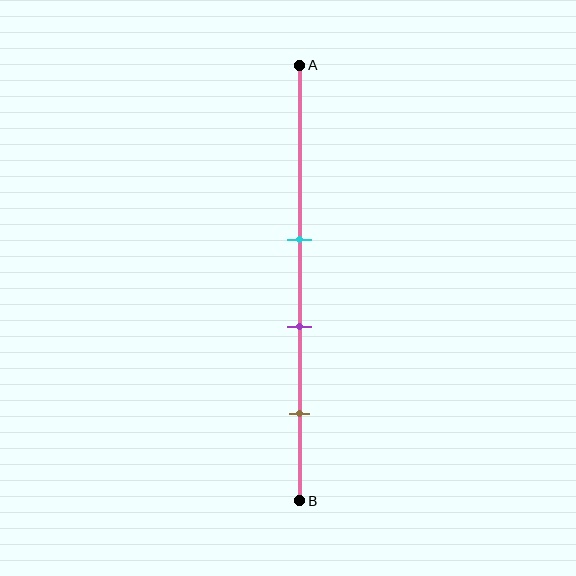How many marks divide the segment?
There are 3 marks dividing the segment.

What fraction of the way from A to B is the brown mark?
The brown mark is approximately 80% (0.8) of the way from A to B.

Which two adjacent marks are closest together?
The cyan and purple marks are the closest adjacent pair.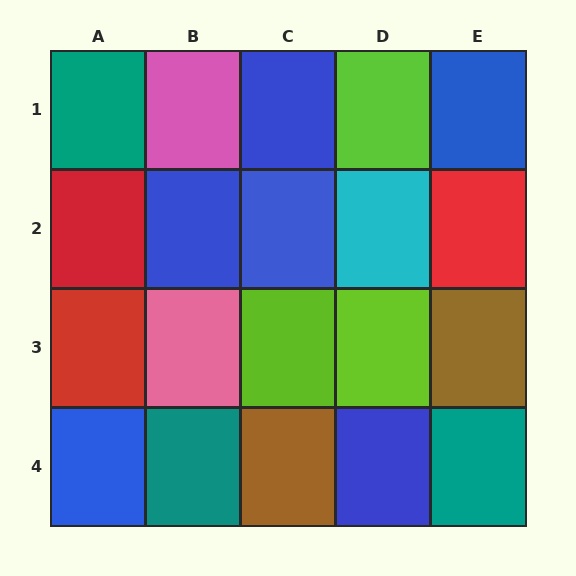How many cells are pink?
2 cells are pink.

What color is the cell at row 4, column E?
Teal.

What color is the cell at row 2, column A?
Red.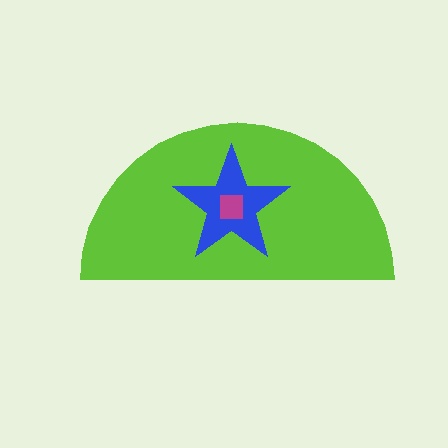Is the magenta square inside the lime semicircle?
Yes.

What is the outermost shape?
The lime semicircle.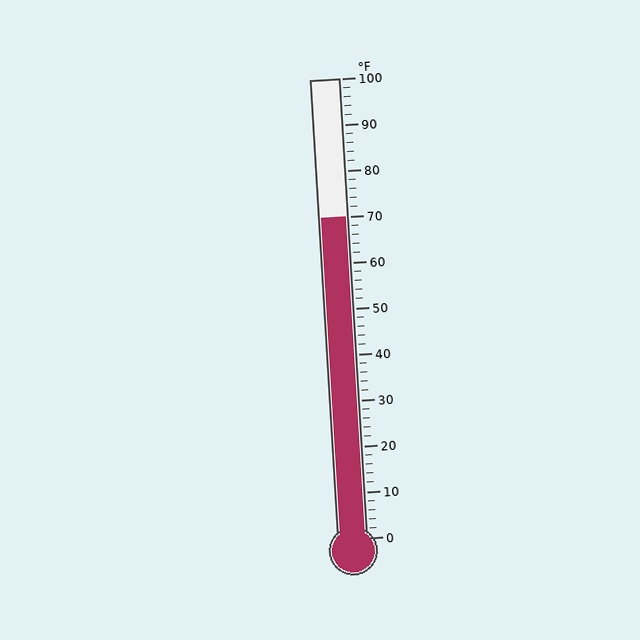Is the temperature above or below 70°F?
The temperature is at 70°F.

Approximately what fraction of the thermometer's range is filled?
The thermometer is filled to approximately 70% of its range.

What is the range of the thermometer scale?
The thermometer scale ranges from 0°F to 100°F.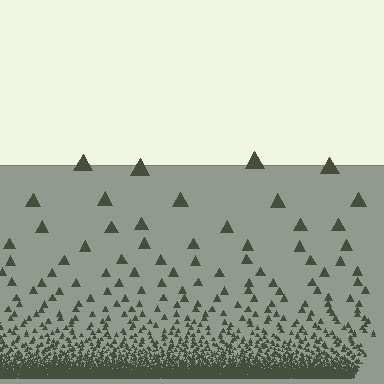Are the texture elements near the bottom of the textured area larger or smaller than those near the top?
Smaller. The gradient is inverted — elements near the bottom are smaller and denser.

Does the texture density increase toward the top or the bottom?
Density increases toward the bottom.